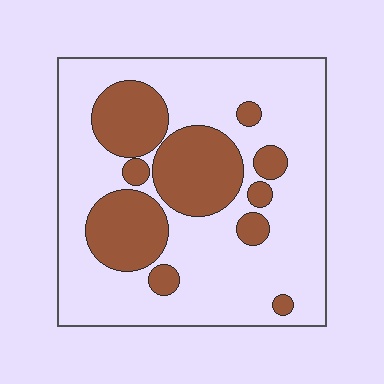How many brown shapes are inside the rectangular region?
10.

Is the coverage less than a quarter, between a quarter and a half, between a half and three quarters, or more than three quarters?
Between a quarter and a half.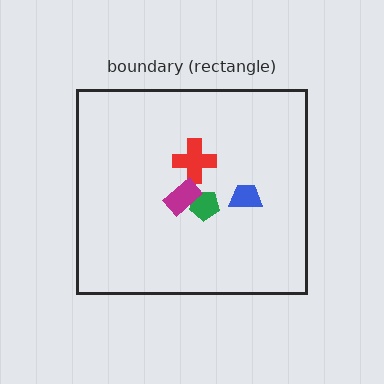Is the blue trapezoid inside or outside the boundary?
Inside.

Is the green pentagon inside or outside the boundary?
Inside.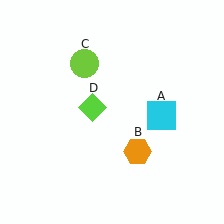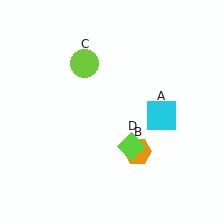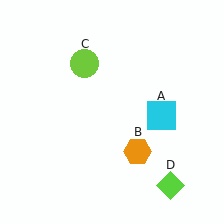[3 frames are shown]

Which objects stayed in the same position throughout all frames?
Cyan square (object A) and orange hexagon (object B) and lime circle (object C) remained stationary.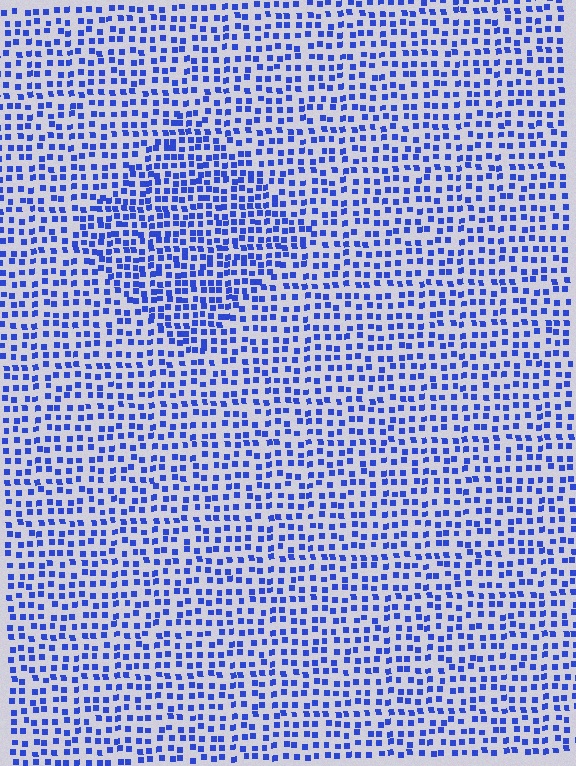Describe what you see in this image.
The image contains small blue elements arranged at two different densities. A diamond-shaped region is visible where the elements are more densely packed than the surrounding area.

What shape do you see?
I see a diamond.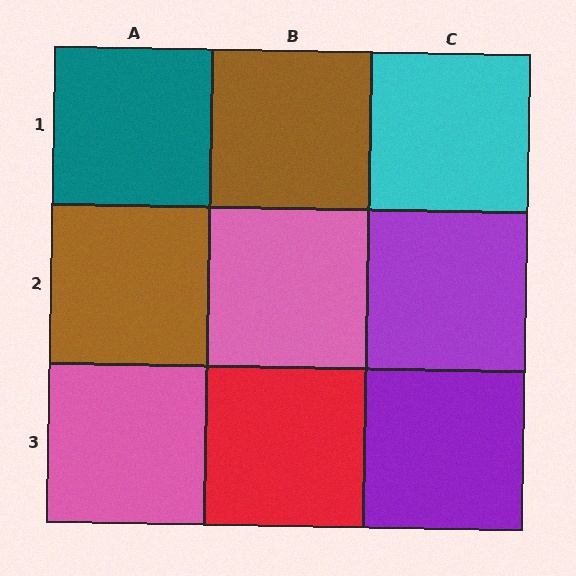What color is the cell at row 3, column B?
Red.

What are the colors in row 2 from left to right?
Brown, pink, purple.